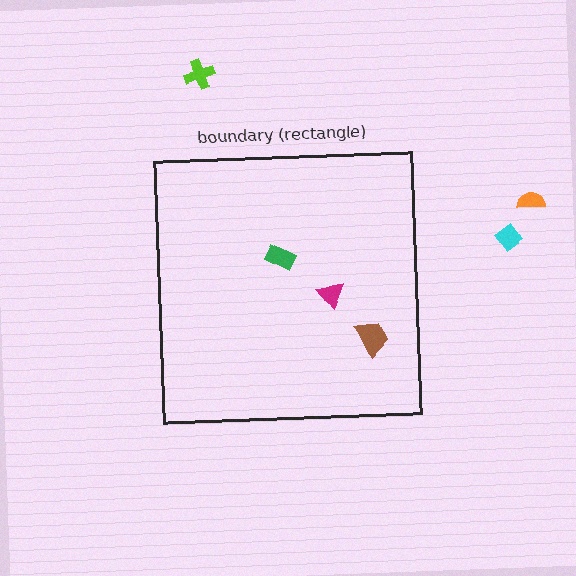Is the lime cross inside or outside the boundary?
Outside.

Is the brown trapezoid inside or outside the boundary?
Inside.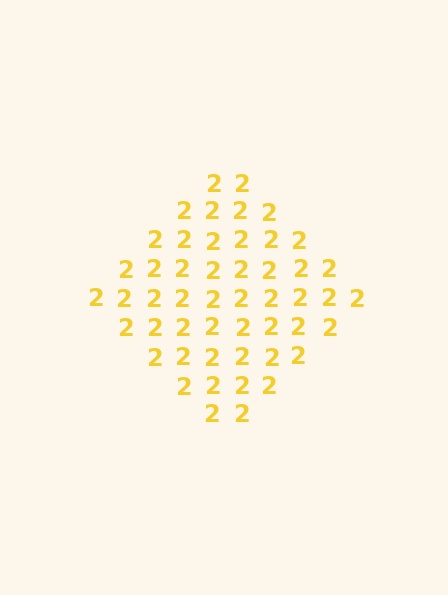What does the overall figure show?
The overall figure shows a diamond.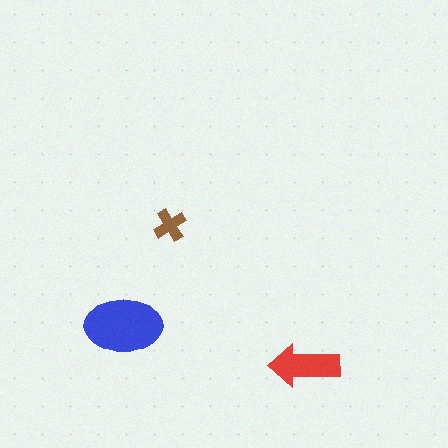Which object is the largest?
The blue ellipse.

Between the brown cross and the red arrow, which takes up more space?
The red arrow.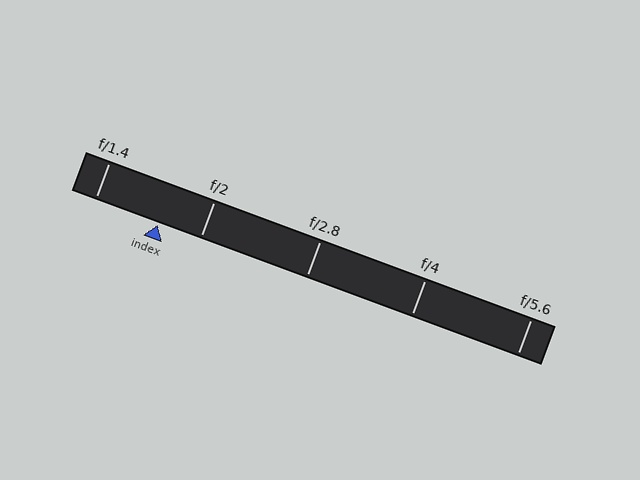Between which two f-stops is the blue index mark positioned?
The index mark is between f/1.4 and f/2.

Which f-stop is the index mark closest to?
The index mark is closest to f/2.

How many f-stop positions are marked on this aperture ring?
There are 5 f-stop positions marked.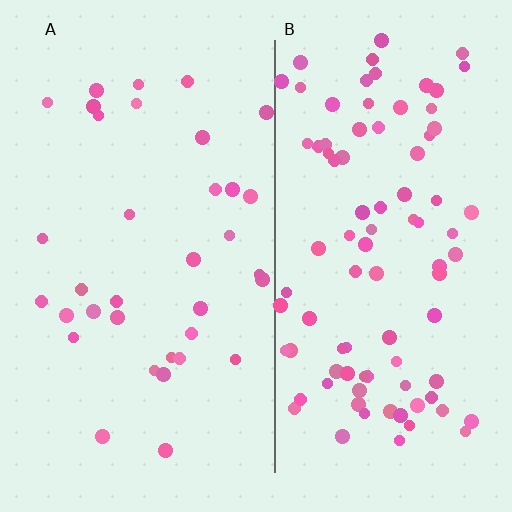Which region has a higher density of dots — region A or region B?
B (the right).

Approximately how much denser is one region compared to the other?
Approximately 2.7× — region B over region A.